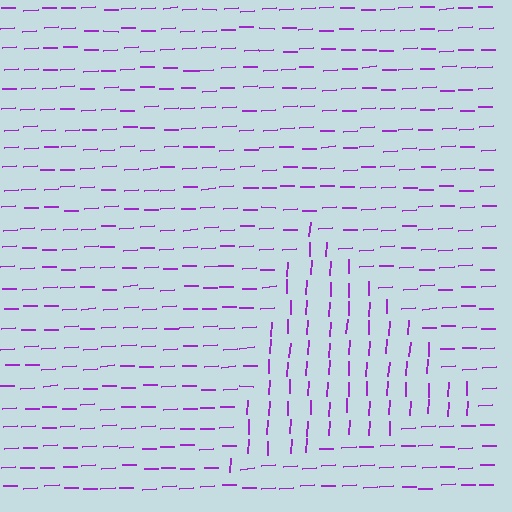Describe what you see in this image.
The image is filled with small purple line segments. A triangle region in the image has lines oriented differently from the surrounding lines, creating a visible texture boundary.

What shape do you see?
I see a triangle.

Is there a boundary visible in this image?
Yes, there is a texture boundary formed by a change in line orientation.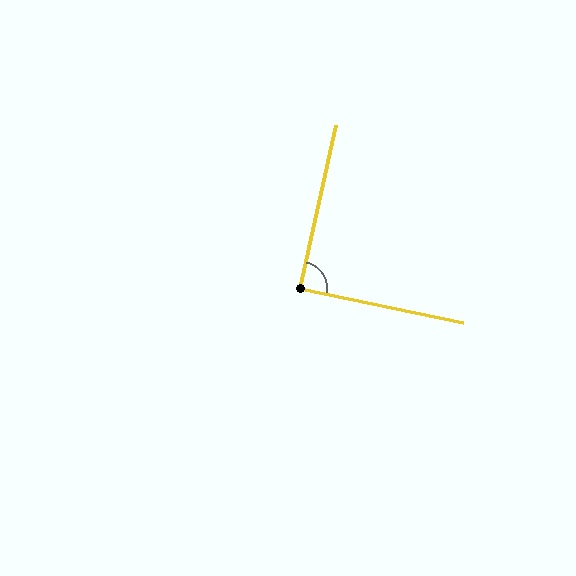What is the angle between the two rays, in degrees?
Approximately 90 degrees.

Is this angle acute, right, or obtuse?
It is approximately a right angle.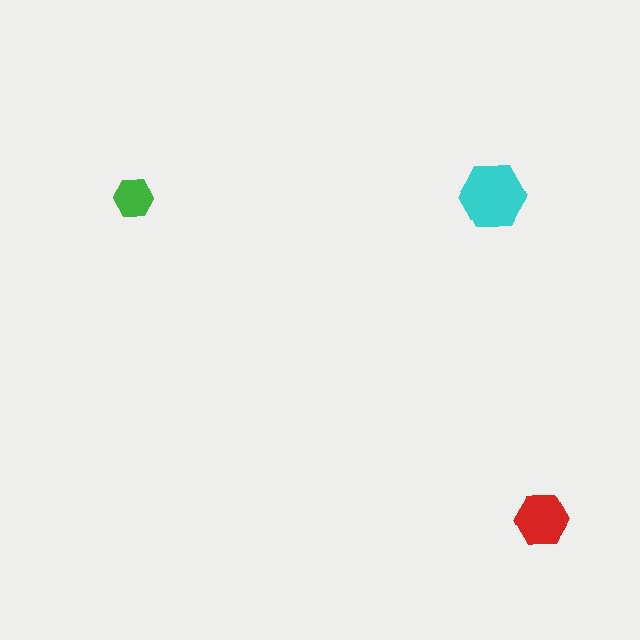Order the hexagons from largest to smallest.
the cyan one, the red one, the green one.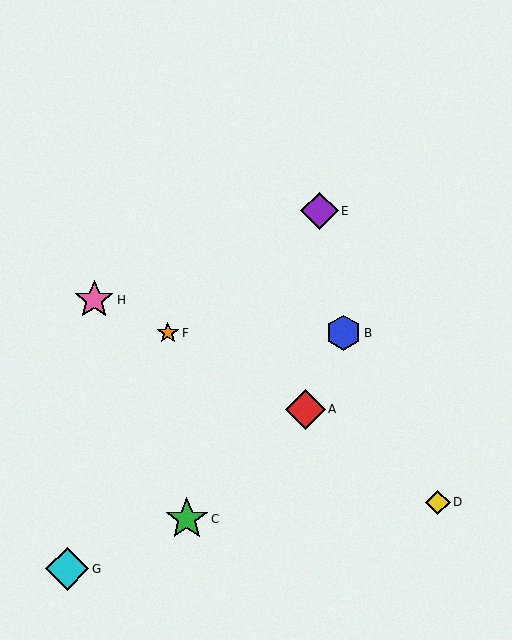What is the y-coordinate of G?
Object G is at y≈569.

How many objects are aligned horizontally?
2 objects (B, F) are aligned horizontally.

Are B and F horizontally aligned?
Yes, both are at y≈333.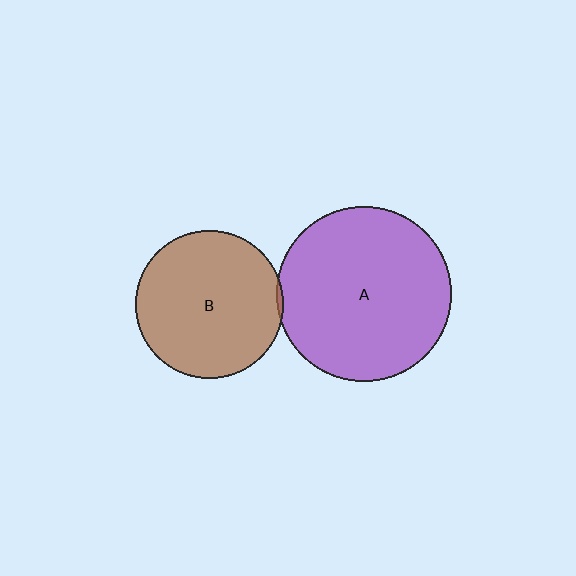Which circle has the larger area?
Circle A (purple).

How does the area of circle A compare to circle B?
Approximately 1.4 times.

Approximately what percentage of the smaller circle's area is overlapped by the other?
Approximately 5%.